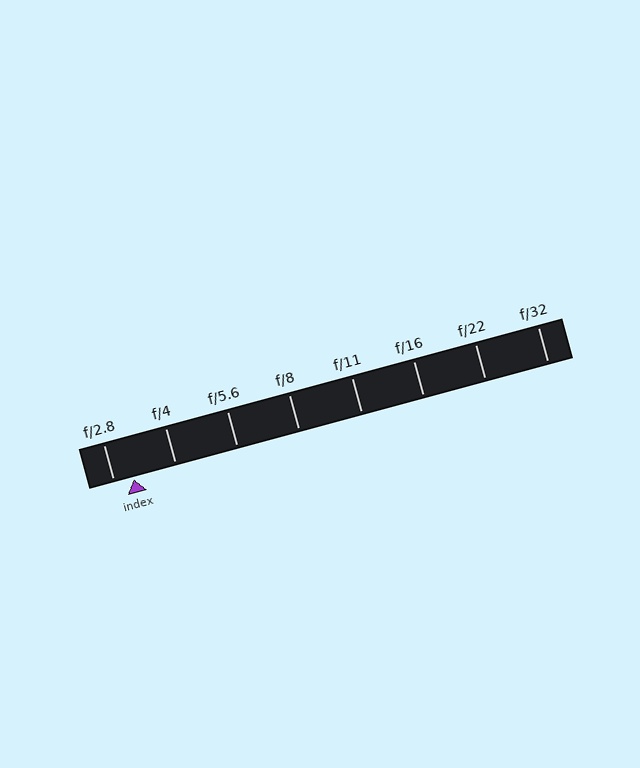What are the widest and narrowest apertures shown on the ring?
The widest aperture shown is f/2.8 and the narrowest is f/32.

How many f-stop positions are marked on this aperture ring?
There are 8 f-stop positions marked.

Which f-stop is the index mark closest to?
The index mark is closest to f/2.8.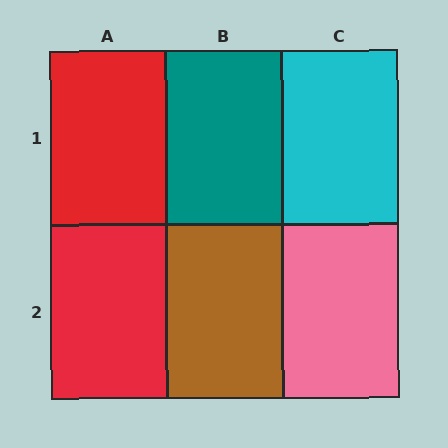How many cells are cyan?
1 cell is cyan.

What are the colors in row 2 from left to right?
Red, brown, pink.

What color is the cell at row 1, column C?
Cyan.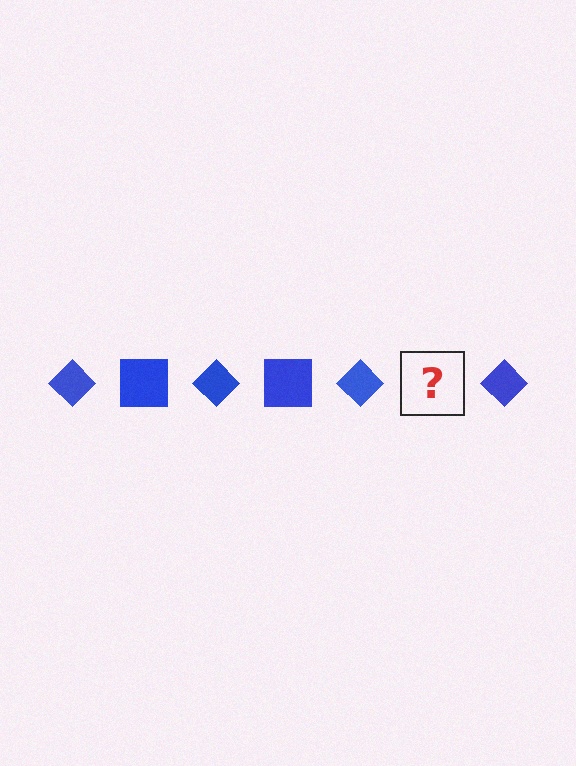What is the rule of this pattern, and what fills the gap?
The rule is that the pattern cycles through diamond, square shapes in blue. The gap should be filled with a blue square.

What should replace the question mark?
The question mark should be replaced with a blue square.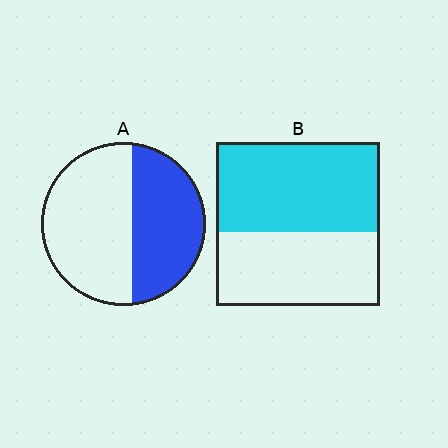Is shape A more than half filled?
No.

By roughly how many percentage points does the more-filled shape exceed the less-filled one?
By roughly 10 percentage points (B over A).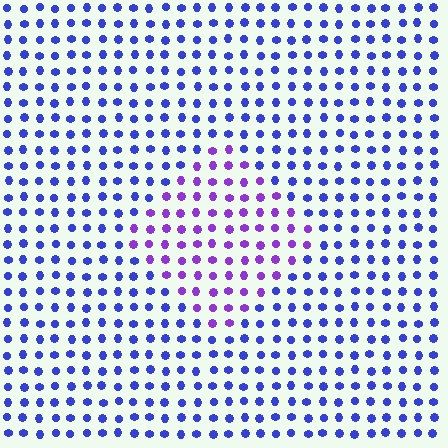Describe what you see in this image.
The image is filled with small blue elements in a uniform arrangement. A diamond-shaped region is visible where the elements are tinted to a slightly different hue, forming a subtle color boundary.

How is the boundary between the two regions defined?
The boundary is defined purely by a slight shift in hue (about 40 degrees). Spacing, size, and orientation are identical on both sides.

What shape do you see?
I see a diamond.